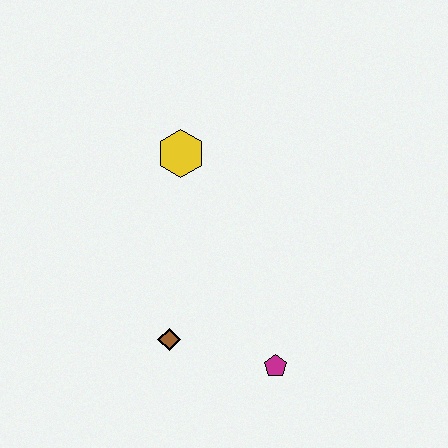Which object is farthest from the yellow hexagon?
The magenta pentagon is farthest from the yellow hexagon.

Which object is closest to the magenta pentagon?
The brown diamond is closest to the magenta pentagon.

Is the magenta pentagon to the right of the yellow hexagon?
Yes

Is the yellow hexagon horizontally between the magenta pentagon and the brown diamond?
Yes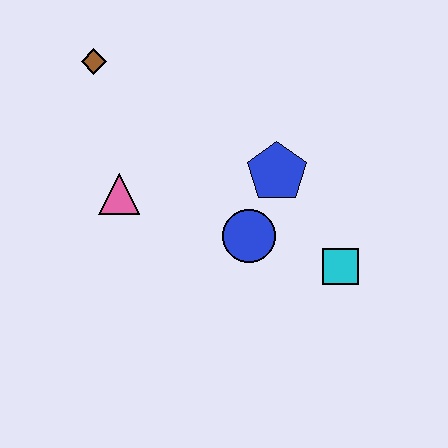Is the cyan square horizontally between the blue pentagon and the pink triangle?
No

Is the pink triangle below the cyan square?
No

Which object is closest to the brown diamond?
The pink triangle is closest to the brown diamond.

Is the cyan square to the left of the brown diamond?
No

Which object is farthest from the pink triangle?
The cyan square is farthest from the pink triangle.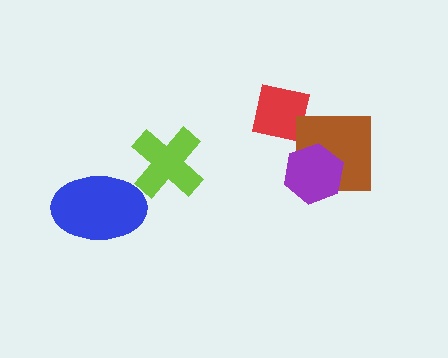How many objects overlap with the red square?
0 objects overlap with the red square.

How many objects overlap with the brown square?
1 object overlaps with the brown square.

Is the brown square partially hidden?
Yes, it is partially covered by another shape.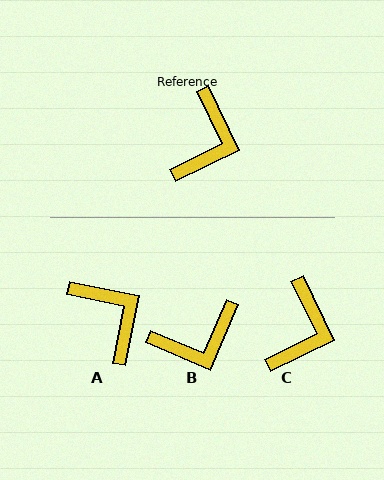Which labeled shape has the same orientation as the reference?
C.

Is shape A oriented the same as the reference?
No, it is off by about 53 degrees.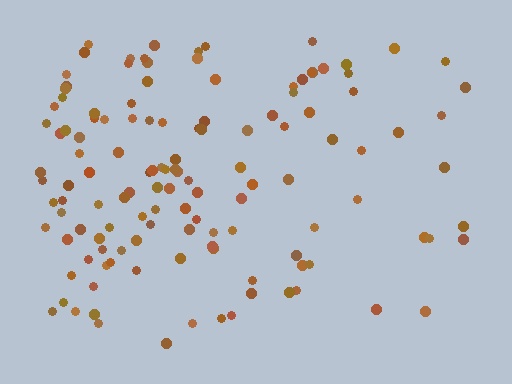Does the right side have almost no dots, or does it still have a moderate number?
Still a moderate number, just noticeably fewer than the left.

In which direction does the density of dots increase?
From right to left, with the left side densest.